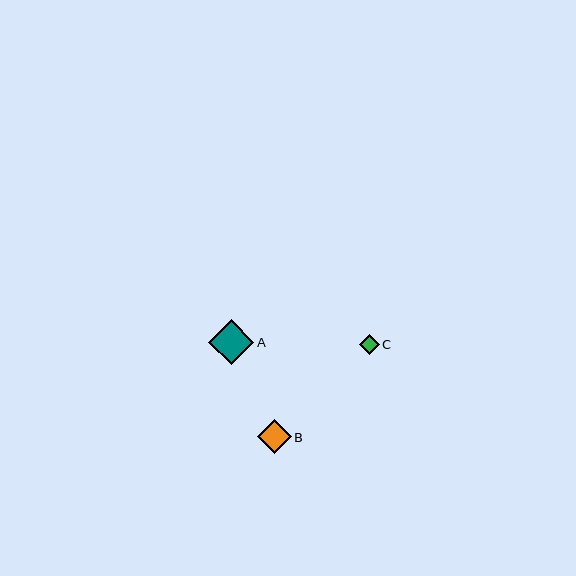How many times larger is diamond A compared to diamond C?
Diamond A is approximately 2.2 times the size of diamond C.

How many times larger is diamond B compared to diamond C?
Diamond B is approximately 1.7 times the size of diamond C.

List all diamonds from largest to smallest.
From largest to smallest: A, B, C.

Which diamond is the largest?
Diamond A is the largest with a size of approximately 45 pixels.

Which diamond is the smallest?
Diamond C is the smallest with a size of approximately 20 pixels.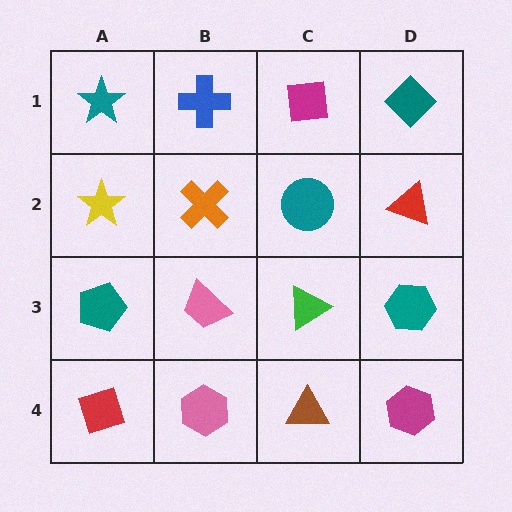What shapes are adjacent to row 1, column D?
A red triangle (row 2, column D), a magenta square (row 1, column C).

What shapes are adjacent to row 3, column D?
A red triangle (row 2, column D), a magenta hexagon (row 4, column D), a green triangle (row 3, column C).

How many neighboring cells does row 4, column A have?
2.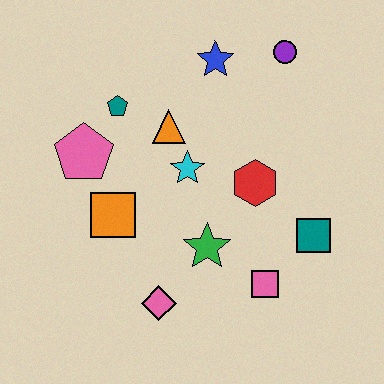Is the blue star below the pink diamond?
No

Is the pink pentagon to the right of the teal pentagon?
No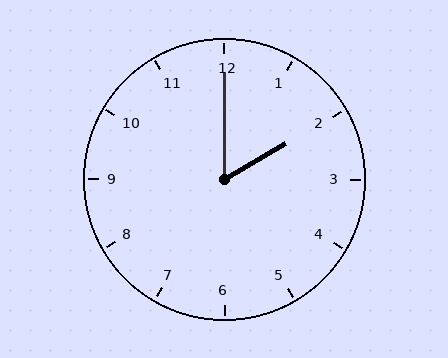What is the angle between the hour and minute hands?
Approximately 60 degrees.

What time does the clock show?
2:00.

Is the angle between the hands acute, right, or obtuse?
It is acute.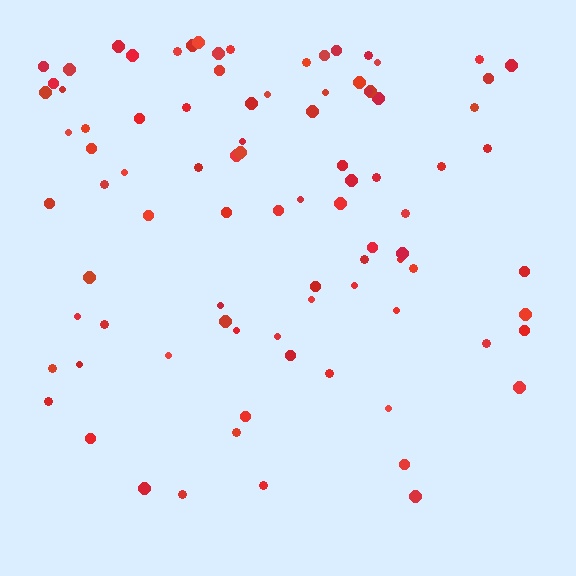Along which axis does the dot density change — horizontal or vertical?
Vertical.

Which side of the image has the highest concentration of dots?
The top.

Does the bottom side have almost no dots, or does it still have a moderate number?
Still a moderate number, just noticeably fewer than the top.